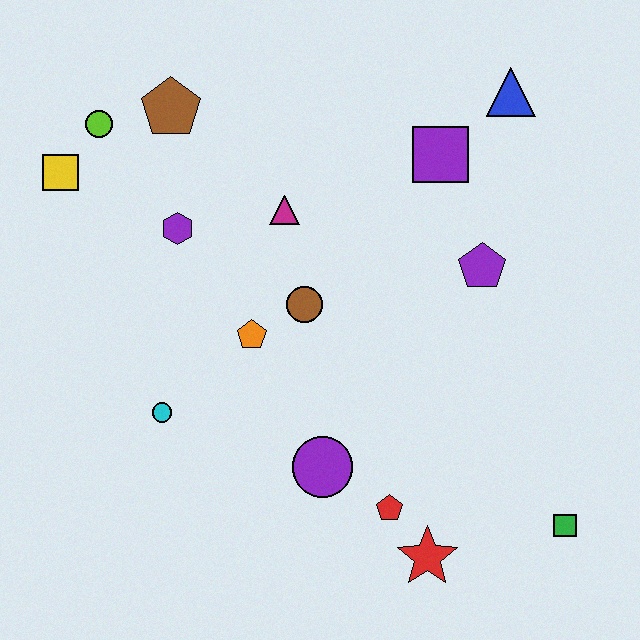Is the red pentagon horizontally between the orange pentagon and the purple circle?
No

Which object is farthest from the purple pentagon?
The yellow square is farthest from the purple pentagon.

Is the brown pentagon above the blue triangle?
No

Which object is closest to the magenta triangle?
The brown circle is closest to the magenta triangle.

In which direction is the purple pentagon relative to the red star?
The purple pentagon is above the red star.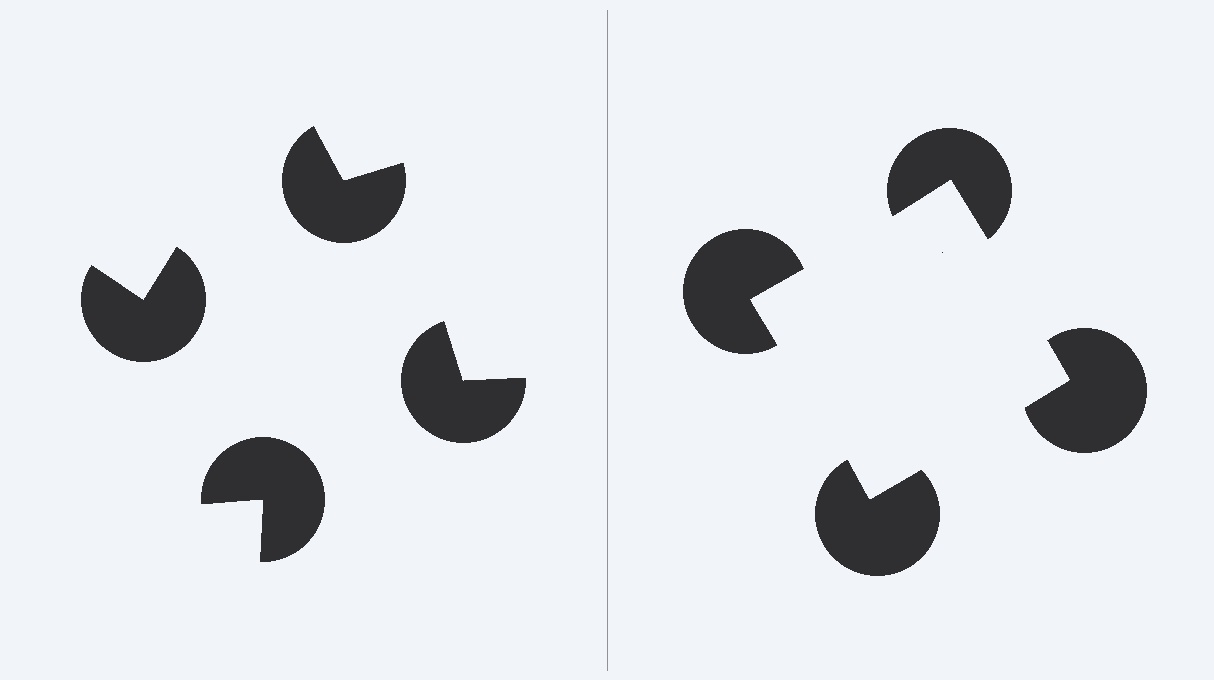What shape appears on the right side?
An illusory square.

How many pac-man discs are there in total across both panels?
8 — 4 on each side.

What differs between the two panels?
The pac-man discs are positioned identically on both sides; only the wedge orientations differ. On the right they align to a square; on the left they are misaligned.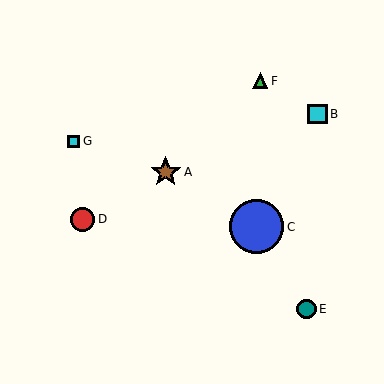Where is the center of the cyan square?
The center of the cyan square is at (317, 114).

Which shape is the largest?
The blue circle (labeled C) is the largest.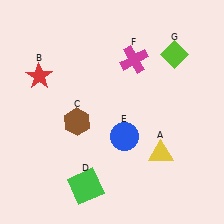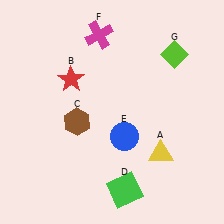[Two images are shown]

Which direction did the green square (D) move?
The green square (D) moved right.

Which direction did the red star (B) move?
The red star (B) moved right.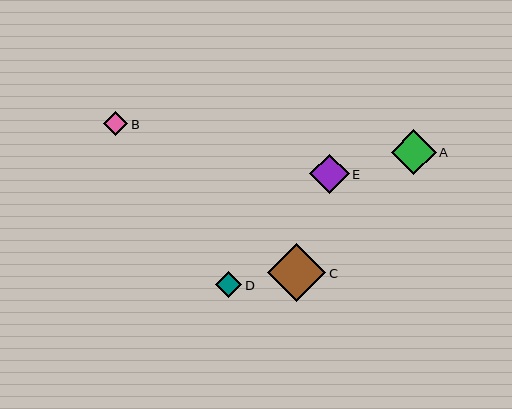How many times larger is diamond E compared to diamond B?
Diamond E is approximately 1.7 times the size of diamond B.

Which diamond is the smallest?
Diamond B is the smallest with a size of approximately 24 pixels.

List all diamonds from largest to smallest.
From largest to smallest: C, A, E, D, B.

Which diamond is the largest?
Diamond C is the largest with a size of approximately 58 pixels.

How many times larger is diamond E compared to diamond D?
Diamond E is approximately 1.5 times the size of diamond D.